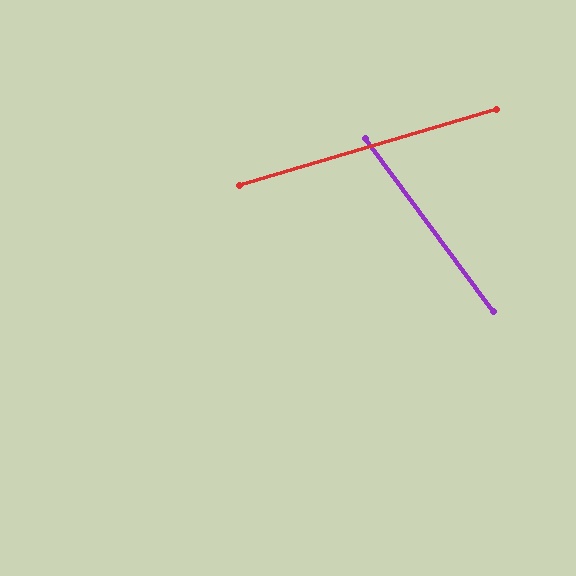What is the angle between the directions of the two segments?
Approximately 70 degrees.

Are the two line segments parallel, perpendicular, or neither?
Neither parallel nor perpendicular — they differ by about 70°.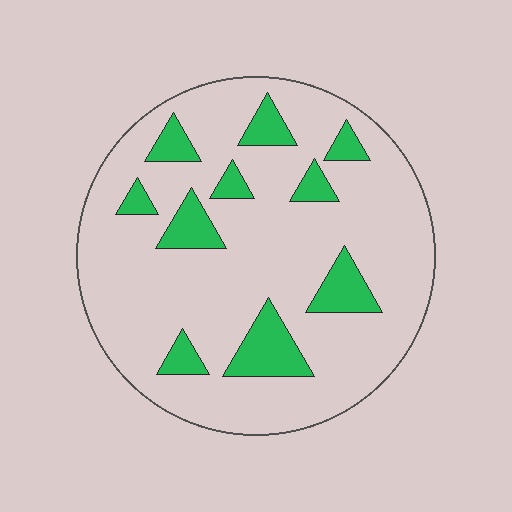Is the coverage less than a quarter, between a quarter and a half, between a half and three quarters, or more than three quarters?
Less than a quarter.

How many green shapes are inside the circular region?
10.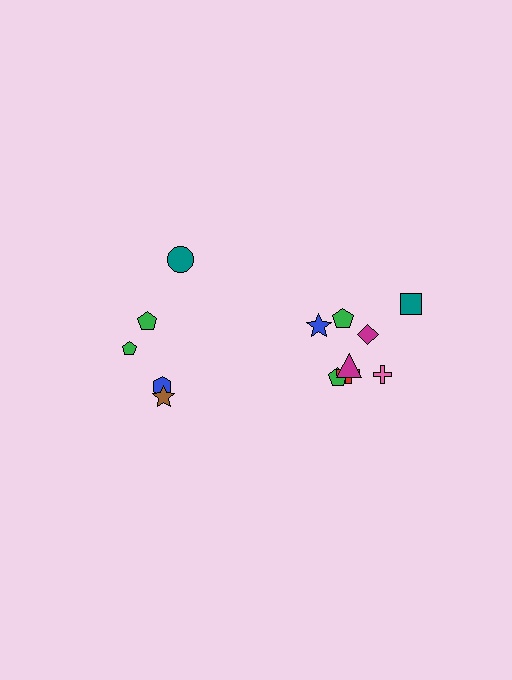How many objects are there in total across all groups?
There are 13 objects.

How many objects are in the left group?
There are 5 objects.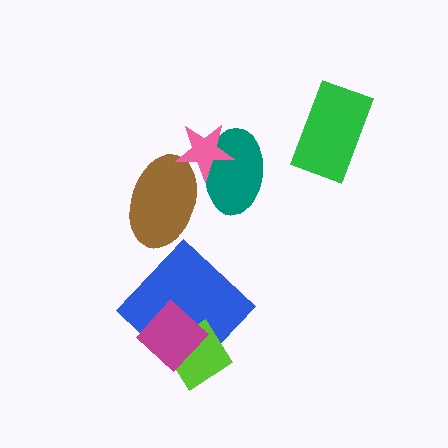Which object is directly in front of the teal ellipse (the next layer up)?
The brown ellipse is directly in front of the teal ellipse.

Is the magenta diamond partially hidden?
No, no other shape covers it.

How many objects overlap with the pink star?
2 objects overlap with the pink star.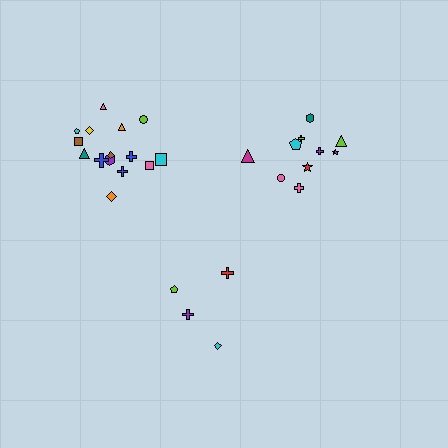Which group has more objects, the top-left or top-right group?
The top-left group.